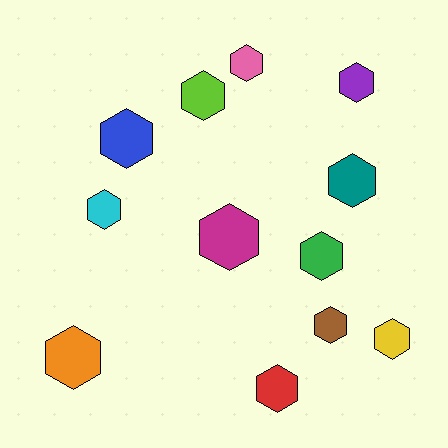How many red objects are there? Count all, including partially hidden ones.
There is 1 red object.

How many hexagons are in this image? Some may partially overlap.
There are 12 hexagons.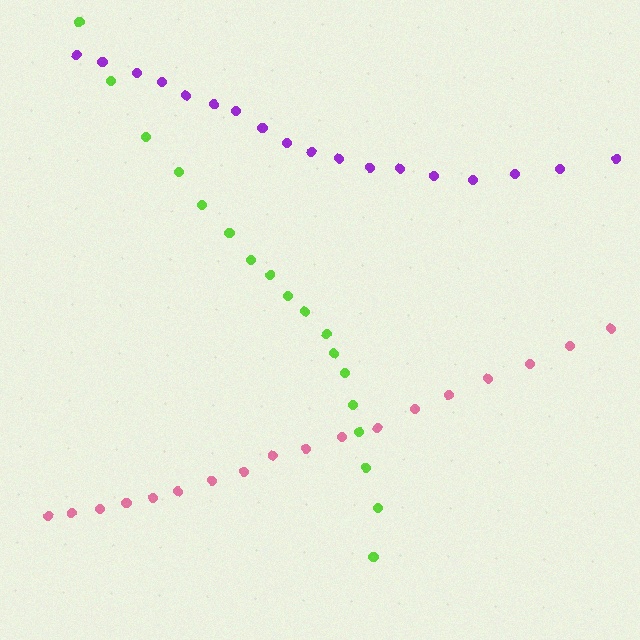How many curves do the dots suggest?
There are 3 distinct paths.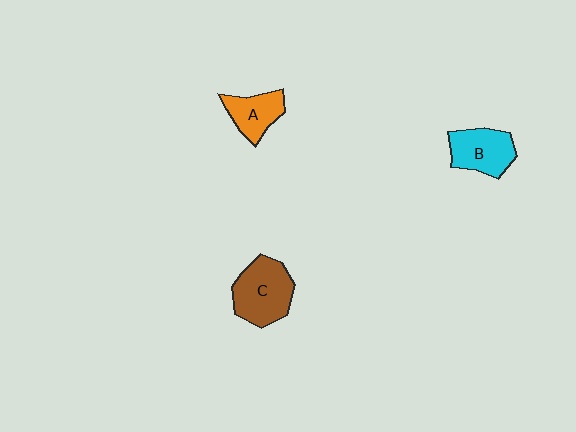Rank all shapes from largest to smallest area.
From largest to smallest: C (brown), B (cyan), A (orange).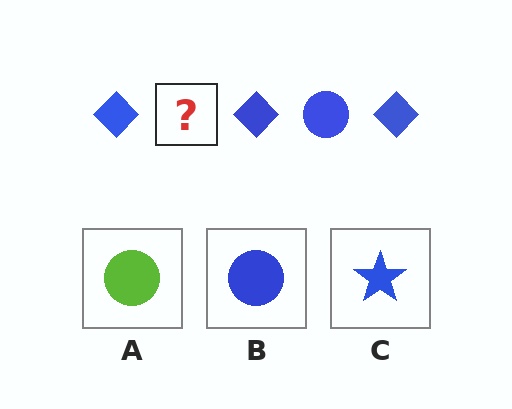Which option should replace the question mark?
Option B.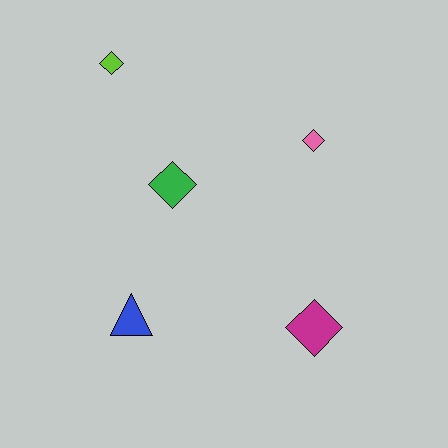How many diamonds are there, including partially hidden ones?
There are 4 diamonds.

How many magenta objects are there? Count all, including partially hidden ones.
There is 1 magenta object.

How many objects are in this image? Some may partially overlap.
There are 5 objects.